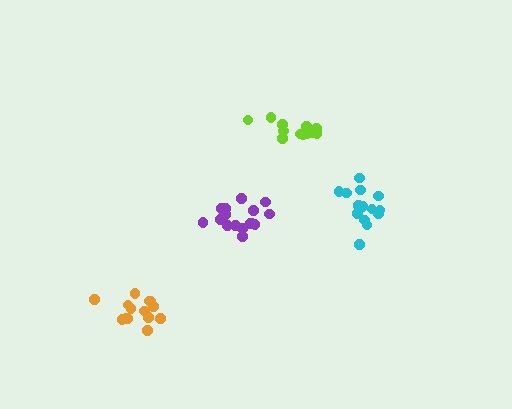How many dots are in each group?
Group 1: 12 dots, Group 2: 14 dots, Group 3: 16 dots, Group 4: 16 dots (58 total).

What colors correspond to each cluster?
The clusters are colored: lime, orange, cyan, purple.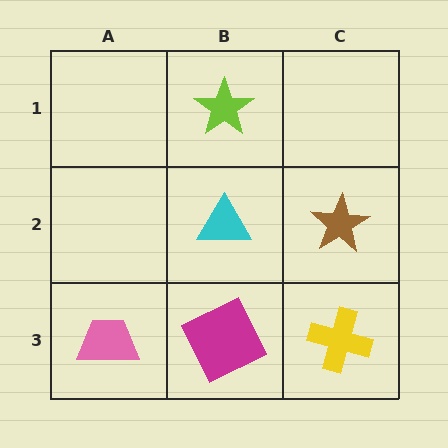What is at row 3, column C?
A yellow cross.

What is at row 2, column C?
A brown star.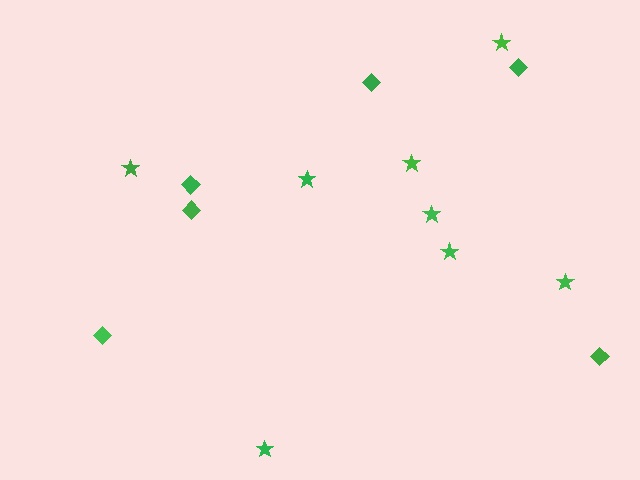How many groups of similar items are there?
There are 2 groups: one group of diamonds (6) and one group of stars (8).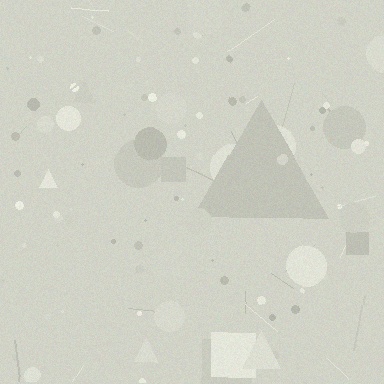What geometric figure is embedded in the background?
A triangle is embedded in the background.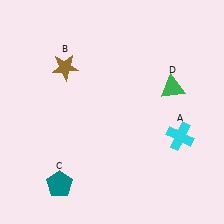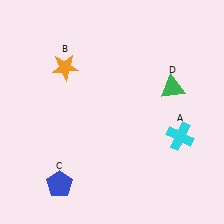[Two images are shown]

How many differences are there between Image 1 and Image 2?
There are 2 differences between the two images.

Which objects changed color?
B changed from brown to orange. C changed from teal to blue.